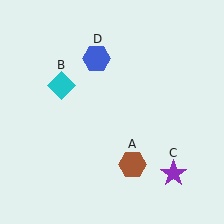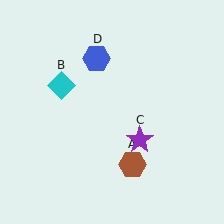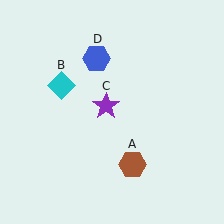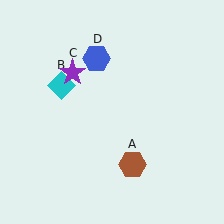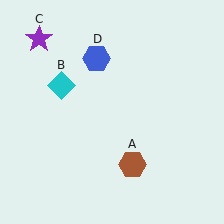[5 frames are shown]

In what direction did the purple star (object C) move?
The purple star (object C) moved up and to the left.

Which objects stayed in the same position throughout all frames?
Brown hexagon (object A) and cyan diamond (object B) and blue hexagon (object D) remained stationary.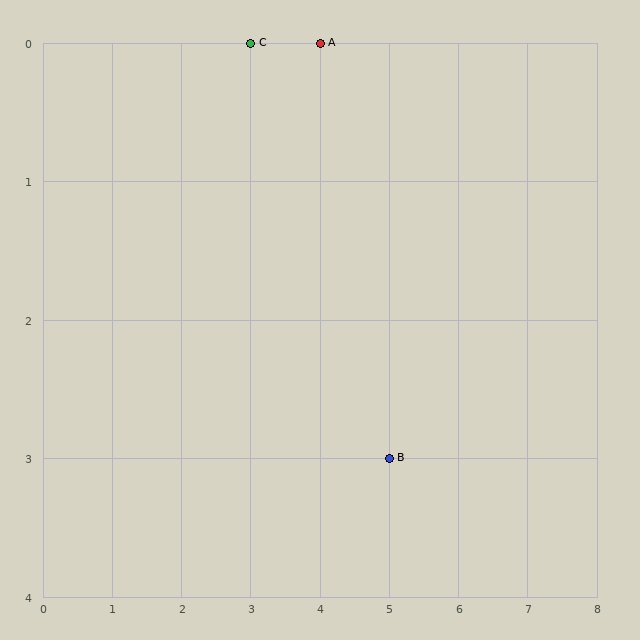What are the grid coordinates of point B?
Point B is at grid coordinates (5, 3).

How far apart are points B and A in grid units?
Points B and A are 1 column and 3 rows apart (about 3.2 grid units diagonally).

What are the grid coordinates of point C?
Point C is at grid coordinates (3, 0).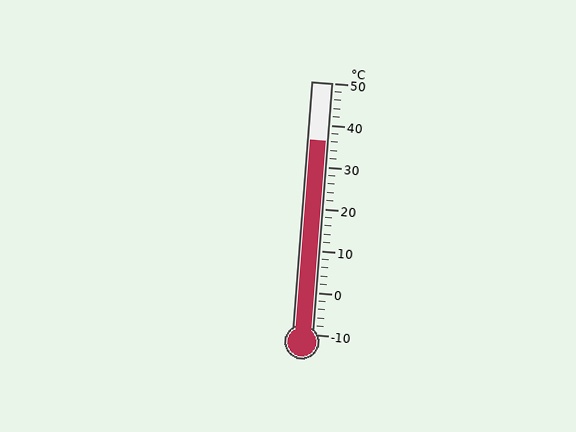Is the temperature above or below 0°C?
The temperature is above 0°C.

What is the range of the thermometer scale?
The thermometer scale ranges from -10°C to 50°C.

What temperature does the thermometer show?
The thermometer shows approximately 36°C.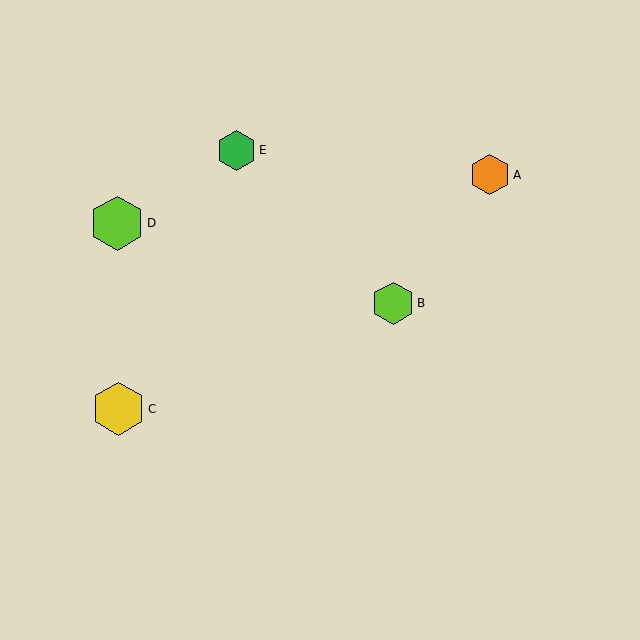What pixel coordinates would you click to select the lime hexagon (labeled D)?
Click at (117, 223) to select the lime hexagon D.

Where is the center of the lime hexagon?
The center of the lime hexagon is at (393, 303).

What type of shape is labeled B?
Shape B is a lime hexagon.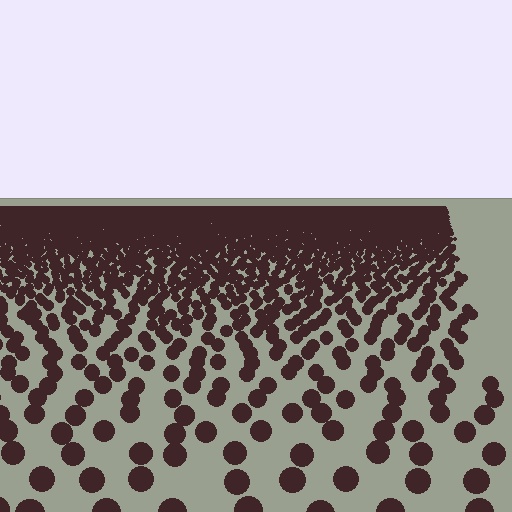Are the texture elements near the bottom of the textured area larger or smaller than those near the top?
Larger. Near the bottom, elements are closer to the viewer and appear at a bigger on-screen size.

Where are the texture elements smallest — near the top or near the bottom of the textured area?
Near the top.